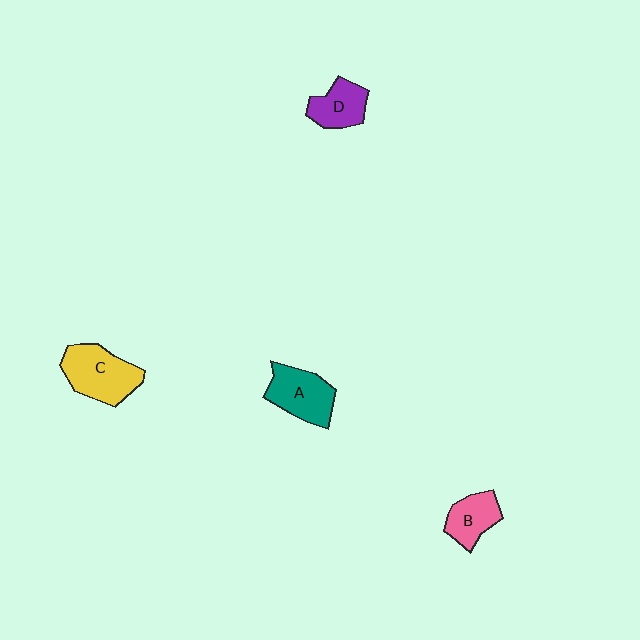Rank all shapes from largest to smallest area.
From largest to smallest: C (yellow), A (teal), D (purple), B (pink).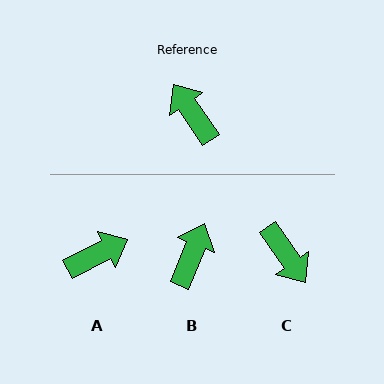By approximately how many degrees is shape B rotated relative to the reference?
Approximately 56 degrees clockwise.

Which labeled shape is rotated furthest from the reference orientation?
C, about 180 degrees away.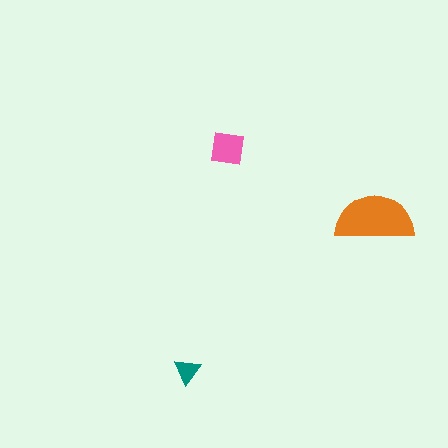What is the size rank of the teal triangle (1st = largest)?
3rd.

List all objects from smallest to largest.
The teal triangle, the pink square, the orange semicircle.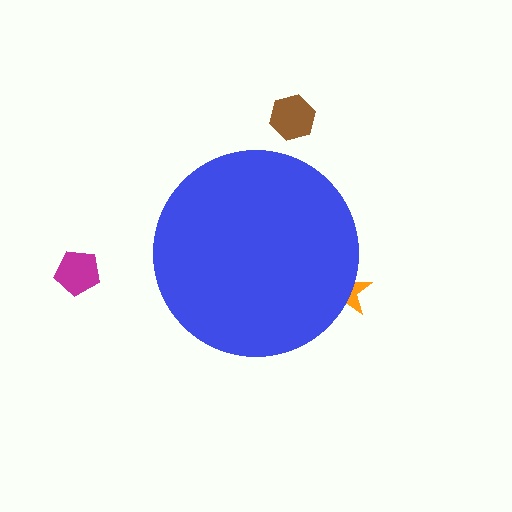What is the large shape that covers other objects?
A blue circle.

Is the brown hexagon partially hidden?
No, the brown hexagon is fully visible.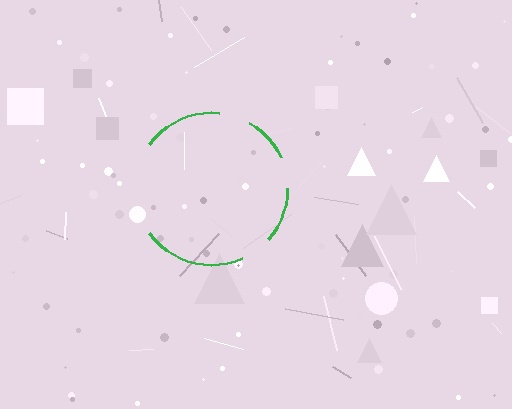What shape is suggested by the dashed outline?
The dashed outline suggests a circle.